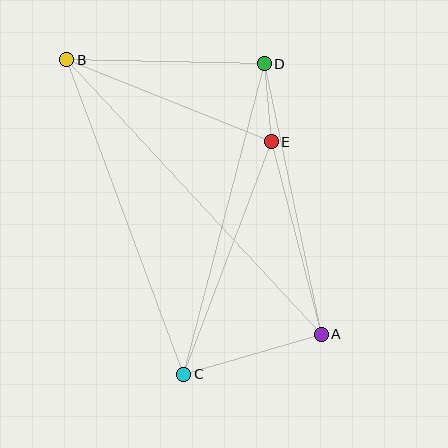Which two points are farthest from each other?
Points A and B are farthest from each other.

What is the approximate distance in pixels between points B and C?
The distance between B and C is approximately 336 pixels.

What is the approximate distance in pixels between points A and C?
The distance between A and C is approximately 143 pixels.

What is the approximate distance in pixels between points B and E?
The distance between B and E is approximately 220 pixels.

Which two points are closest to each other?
Points D and E are closest to each other.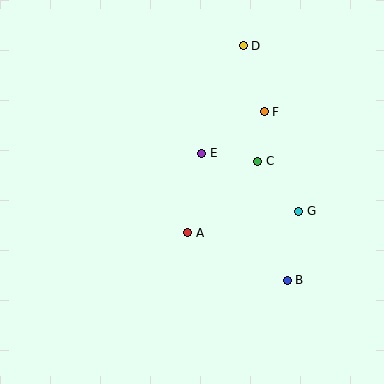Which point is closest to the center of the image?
Point E at (202, 153) is closest to the center.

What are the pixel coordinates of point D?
Point D is at (243, 46).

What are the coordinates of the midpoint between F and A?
The midpoint between F and A is at (226, 172).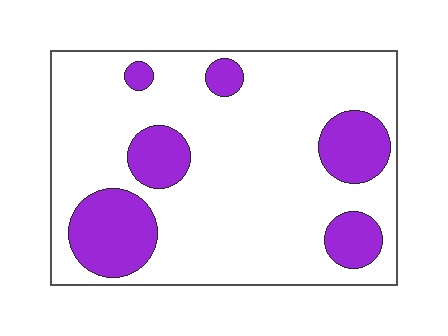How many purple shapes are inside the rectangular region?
6.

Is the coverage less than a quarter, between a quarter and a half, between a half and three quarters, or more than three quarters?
Less than a quarter.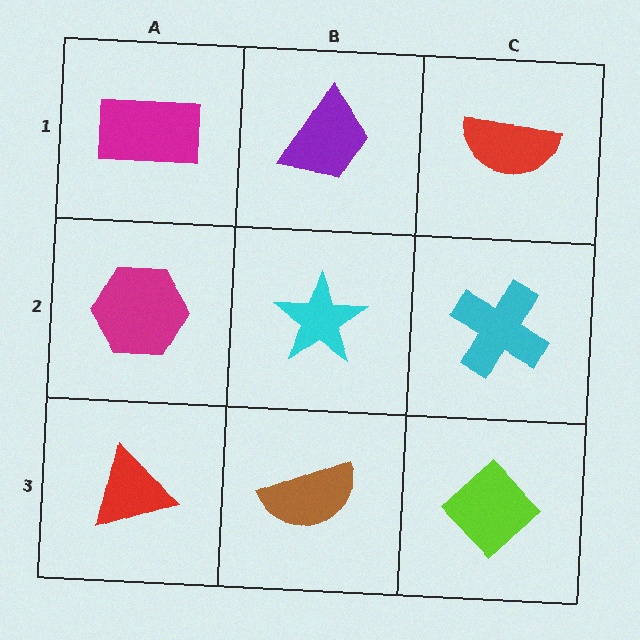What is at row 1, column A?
A magenta rectangle.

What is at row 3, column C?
A lime diamond.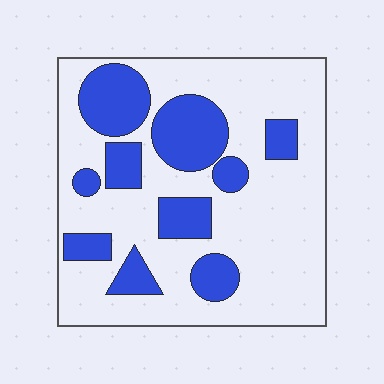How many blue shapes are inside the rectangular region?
10.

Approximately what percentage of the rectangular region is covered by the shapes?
Approximately 30%.